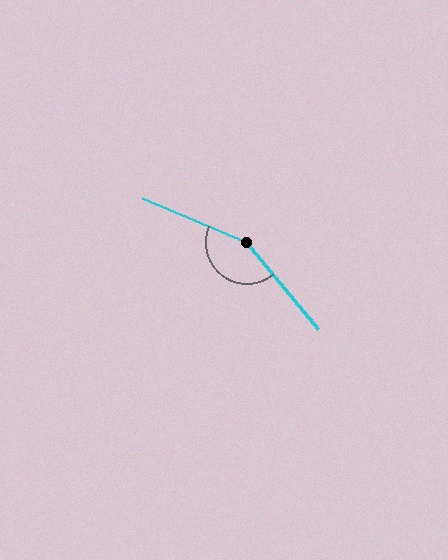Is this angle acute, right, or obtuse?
It is obtuse.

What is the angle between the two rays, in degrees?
Approximately 153 degrees.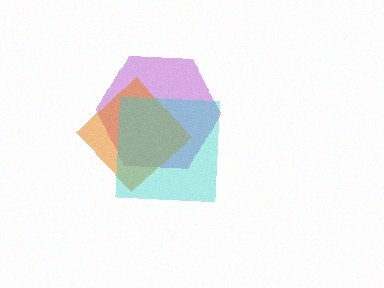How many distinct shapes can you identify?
There are 3 distinct shapes: a purple hexagon, an orange diamond, a cyan square.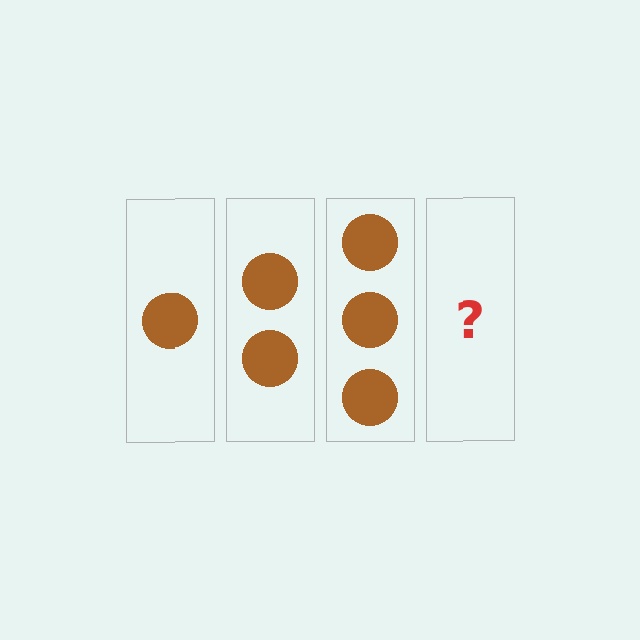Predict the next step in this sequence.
The next step is 4 circles.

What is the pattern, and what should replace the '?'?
The pattern is that each step adds one more circle. The '?' should be 4 circles.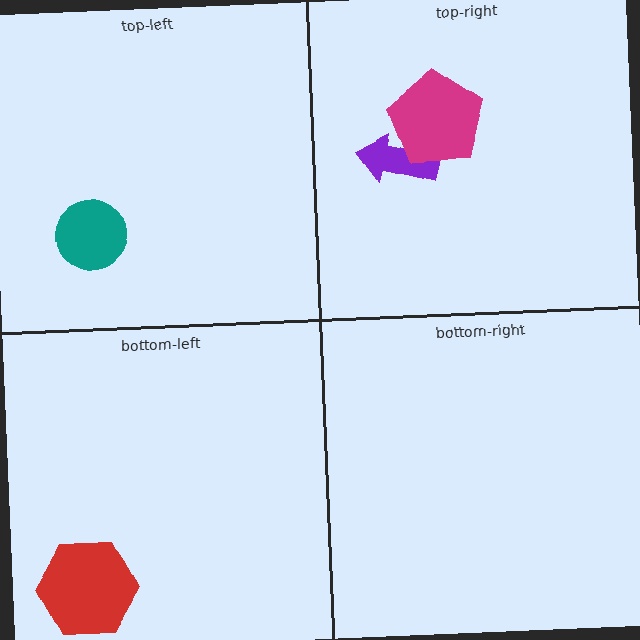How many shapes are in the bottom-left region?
1.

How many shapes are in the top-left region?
1.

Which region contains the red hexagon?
The bottom-left region.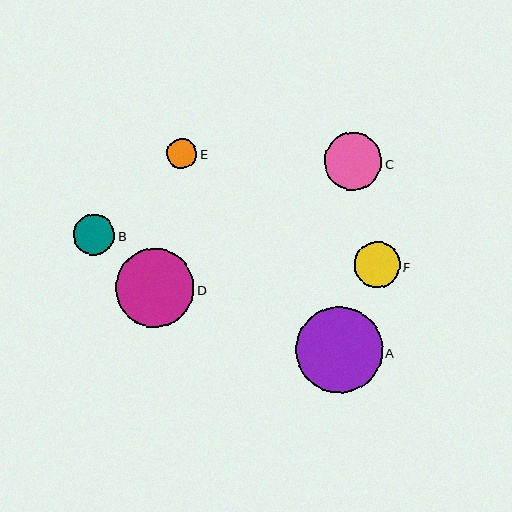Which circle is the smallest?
Circle E is the smallest with a size of approximately 30 pixels.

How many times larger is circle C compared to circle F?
Circle C is approximately 1.3 times the size of circle F.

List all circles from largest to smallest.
From largest to smallest: A, D, C, F, B, E.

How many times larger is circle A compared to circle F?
Circle A is approximately 1.9 times the size of circle F.